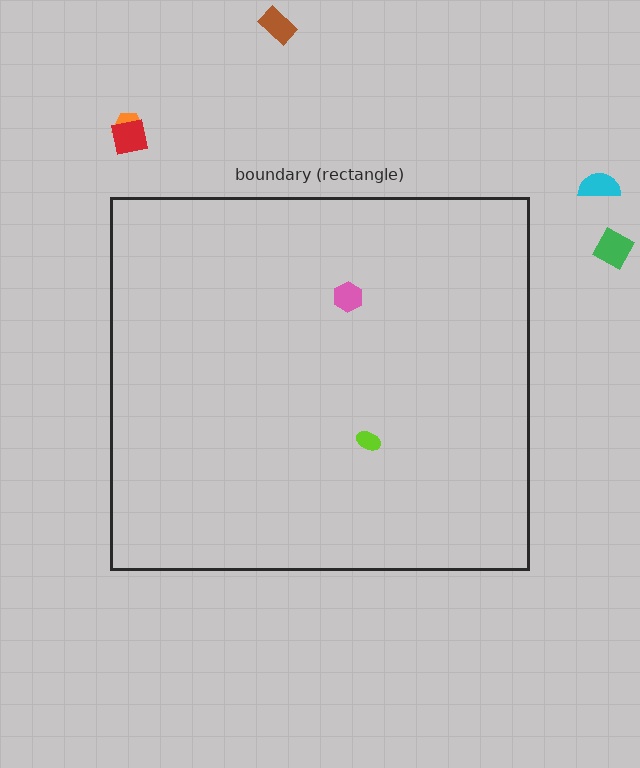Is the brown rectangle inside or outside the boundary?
Outside.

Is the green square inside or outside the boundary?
Outside.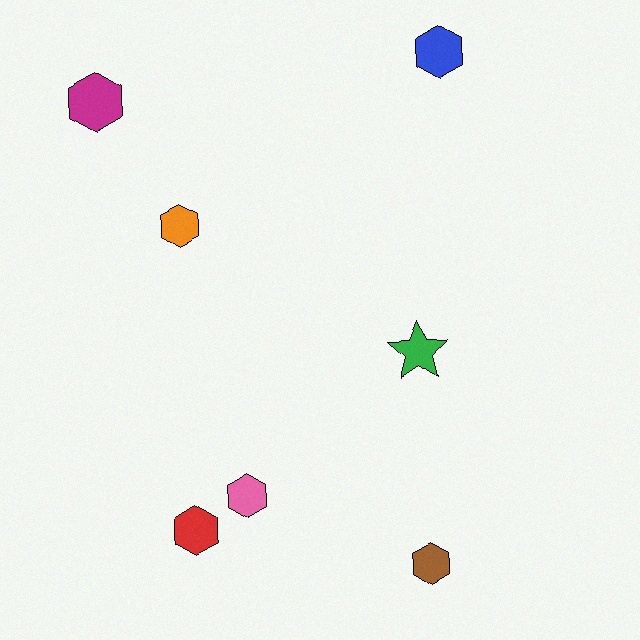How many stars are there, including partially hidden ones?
There is 1 star.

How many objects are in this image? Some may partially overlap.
There are 7 objects.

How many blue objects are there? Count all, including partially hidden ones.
There is 1 blue object.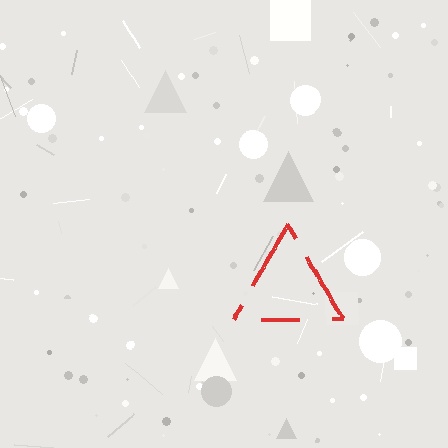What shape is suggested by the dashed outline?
The dashed outline suggests a triangle.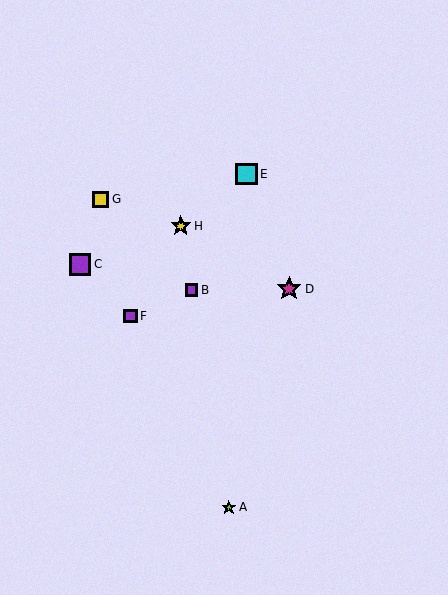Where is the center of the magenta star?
The center of the magenta star is at (289, 288).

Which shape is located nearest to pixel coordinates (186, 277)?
The purple square (labeled B) at (191, 290) is nearest to that location.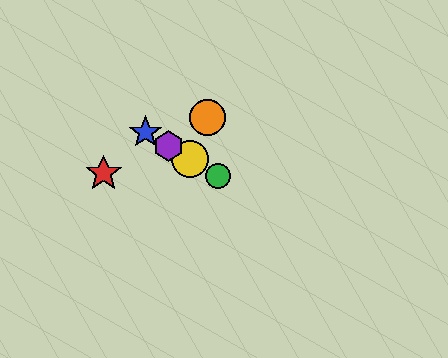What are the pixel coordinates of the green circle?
The green circle is at (218, 176).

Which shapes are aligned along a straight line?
The blue star, the green circle, the yellow circle, the purple hexagon are aligned along a straight line.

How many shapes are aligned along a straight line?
4 shapes (the blue star, the green circle, the yellow circle, the purple hexagon) are aligned along a straight line.